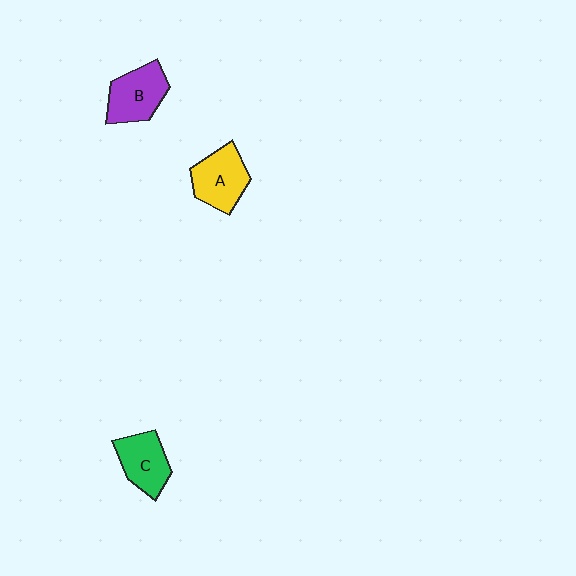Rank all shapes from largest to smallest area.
From largest to smallest: A (yellow), B (purple), C (green).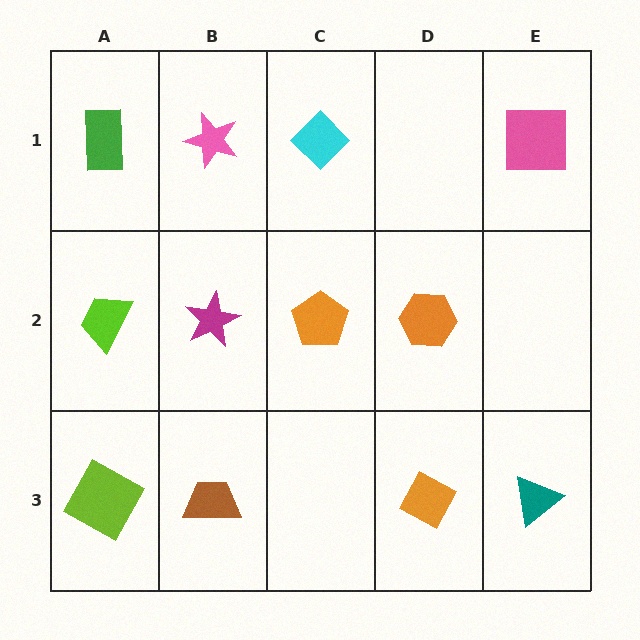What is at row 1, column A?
A green rectangle.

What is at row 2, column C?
An orange pentagon.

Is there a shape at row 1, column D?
No, that cell is empty.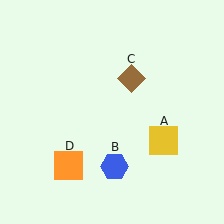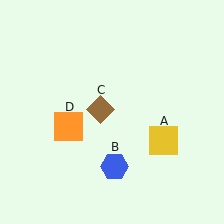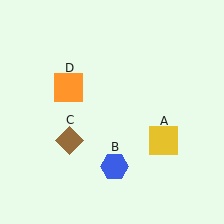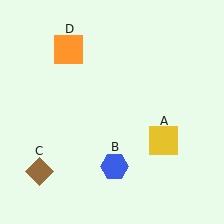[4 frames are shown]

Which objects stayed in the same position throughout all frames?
Yellow square (object A) and blue hexagon (object B) remained stationary.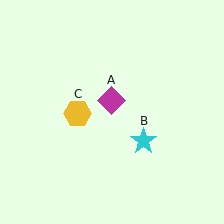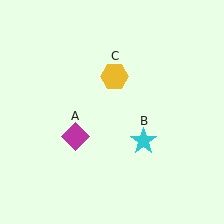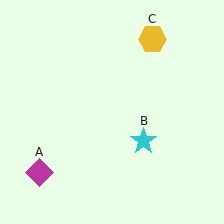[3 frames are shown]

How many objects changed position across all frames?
2 objects changed position: magenta diamond (object A), yellow hexagon (object C).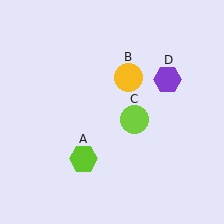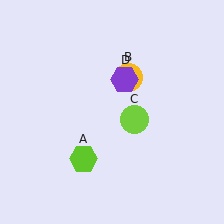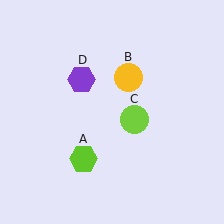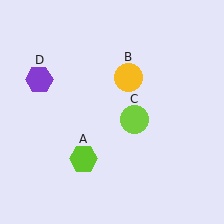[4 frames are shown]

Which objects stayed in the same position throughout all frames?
Lime hexagon (object A) and yellow circle (object B) and lime circle (object C) remained stationary.